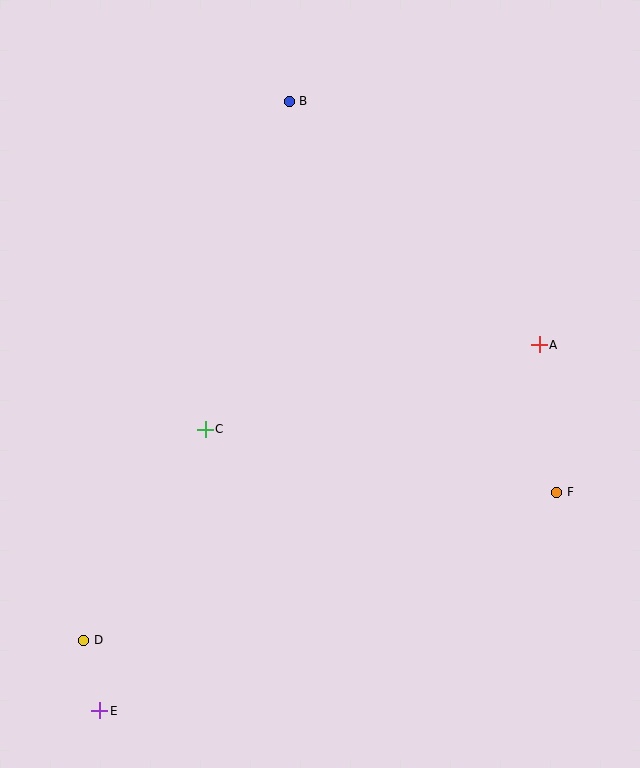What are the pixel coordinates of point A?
Point A is at (539, 345).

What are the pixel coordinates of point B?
Point B is at (289, 101).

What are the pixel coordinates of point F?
Point F is at (557, 492).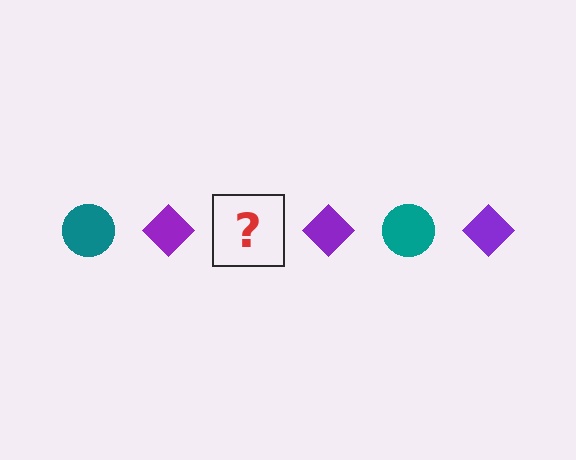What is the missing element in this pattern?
The missing element is a teal circle.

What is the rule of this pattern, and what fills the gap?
The rule is that the pattern alternates between teal circle and purple diamond. The gap should be filled with a teal circle.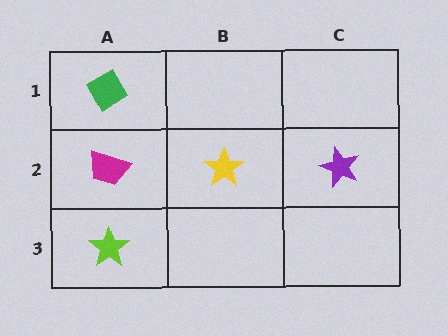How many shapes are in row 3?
1 shape.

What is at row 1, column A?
A green diamond.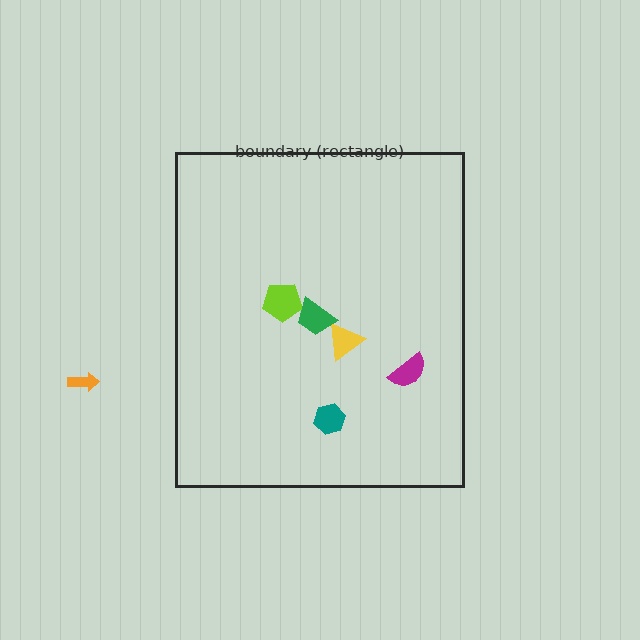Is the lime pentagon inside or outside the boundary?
Inside.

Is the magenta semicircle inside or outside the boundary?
Inside.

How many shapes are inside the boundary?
5 inside, 1 outside.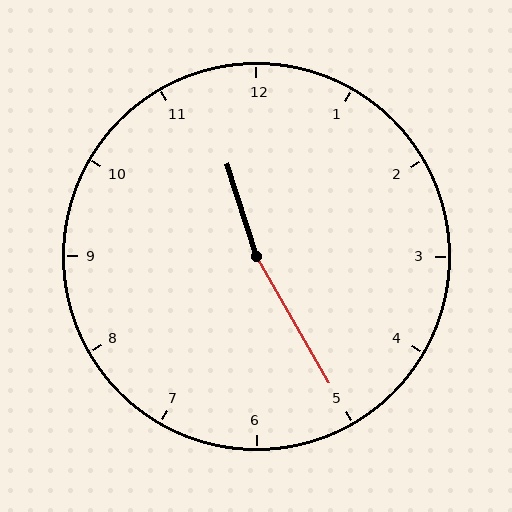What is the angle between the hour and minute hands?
Approximately 168 degrees.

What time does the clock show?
11:25.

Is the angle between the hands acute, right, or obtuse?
It is obtuse.